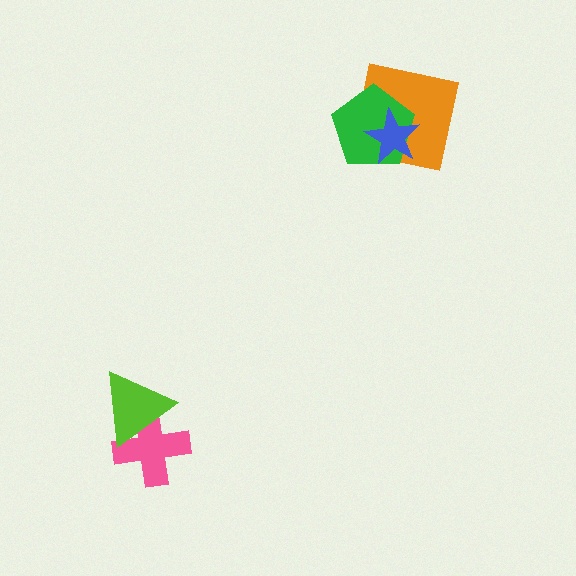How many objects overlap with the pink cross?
1 object overlaps with the pink cross.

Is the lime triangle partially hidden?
No, no other shape covers it.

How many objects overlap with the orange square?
2 objects overlap with the orange square.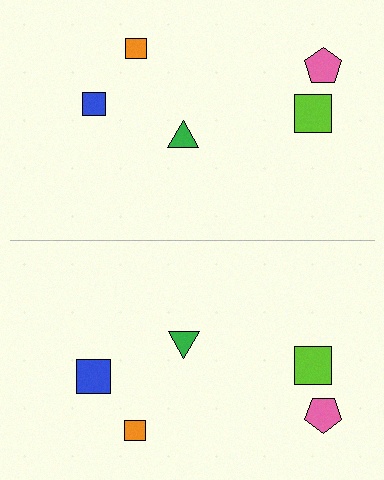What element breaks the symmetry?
The blue square on the bottom side has a different size than its mirror counterpart.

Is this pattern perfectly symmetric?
No, the pattern is not perfectly symmetric. The blue square on the bottom side has a different size than its mirror counterpart.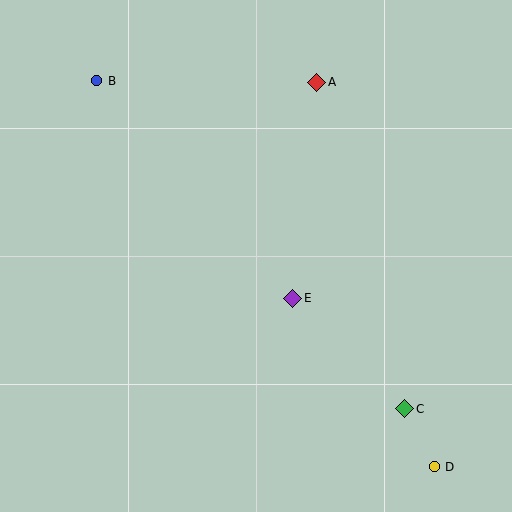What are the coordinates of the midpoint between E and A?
The midpoint between E and A is at (305, 190).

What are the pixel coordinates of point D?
Point D is at (434, 467).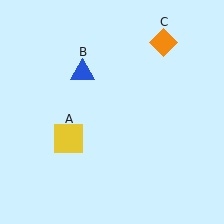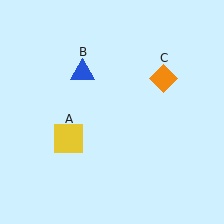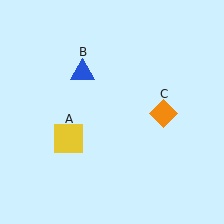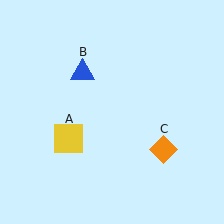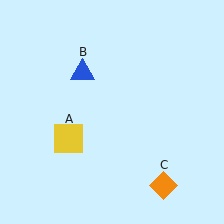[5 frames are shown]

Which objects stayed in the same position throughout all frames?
Yellow square (object A) and blue triangle (object B) remained stationary.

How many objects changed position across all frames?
1 object changed position: orange diamond (object C).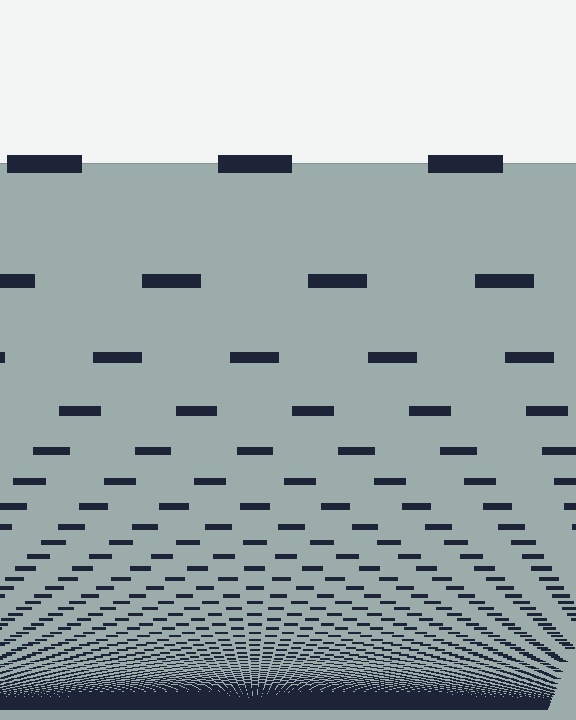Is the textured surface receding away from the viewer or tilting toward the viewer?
The surface appears to tilt toward the viewer. Texture elements get larger and sparser toward the top.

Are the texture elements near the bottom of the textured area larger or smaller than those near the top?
Smaller. The gradient is inverted — elements near the bottom are smaller and denser.